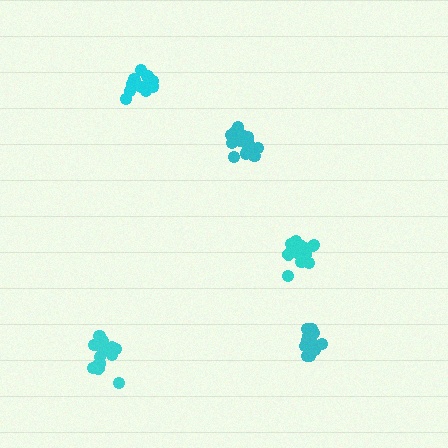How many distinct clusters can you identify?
There are 5 distinct clusters.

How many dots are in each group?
Group 1: 16 dots, Group 2: 15 dots, Group 3: 18 dots, Group 4: 19 dots, Group 5: 17 dots (85 total).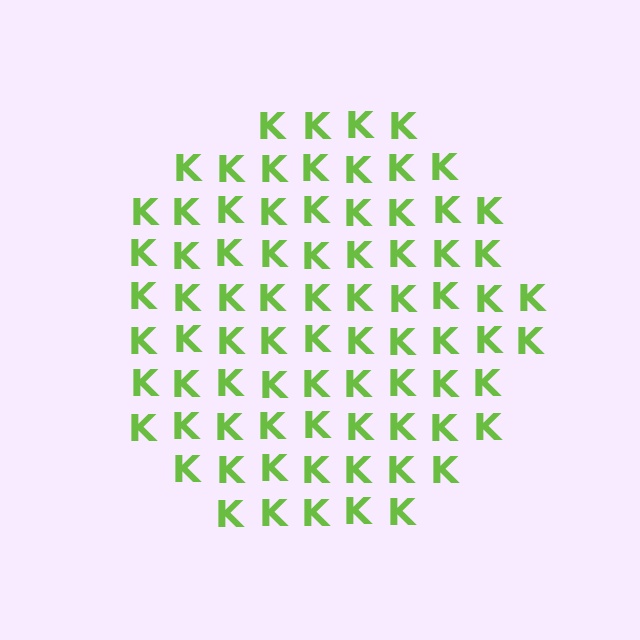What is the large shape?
The large shape is a circle.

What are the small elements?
The small elements are letter K's.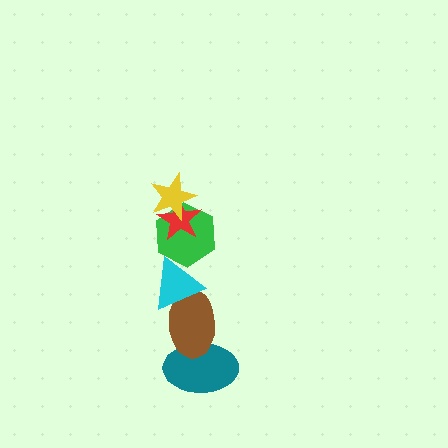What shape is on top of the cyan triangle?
The green hexagon is on top of the cyan triangle.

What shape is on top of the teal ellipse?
The brown ellipse is on top of the teal ellipse.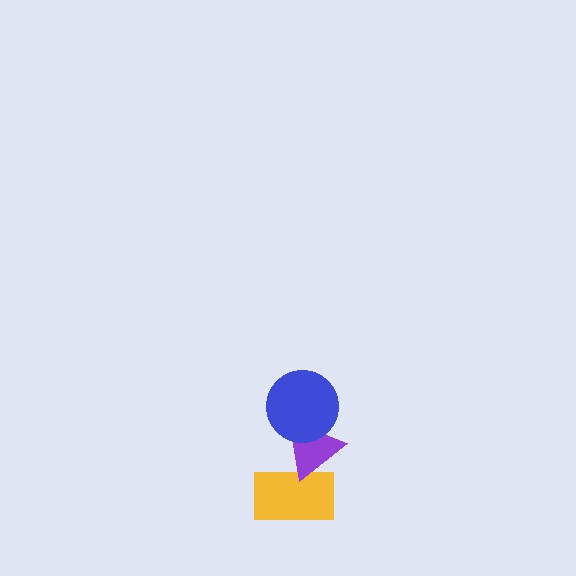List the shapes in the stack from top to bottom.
From top to bottom: the blue circle, the purple triangle, the yellow rectangle.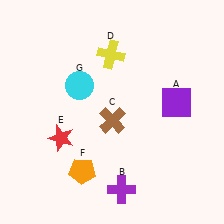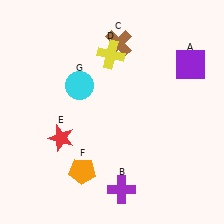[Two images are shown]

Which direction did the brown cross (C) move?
The brown cross (C) moved up.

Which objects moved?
The objects that moved are: the purple square (A), the brown cross (C).